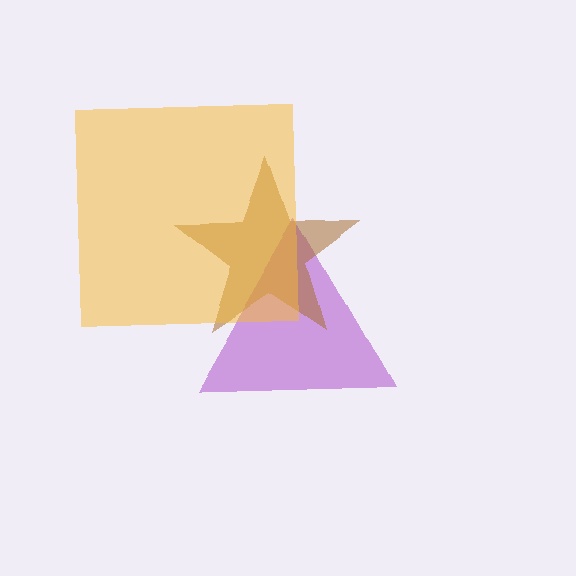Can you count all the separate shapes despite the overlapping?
Yes, there are 3 separate shapes.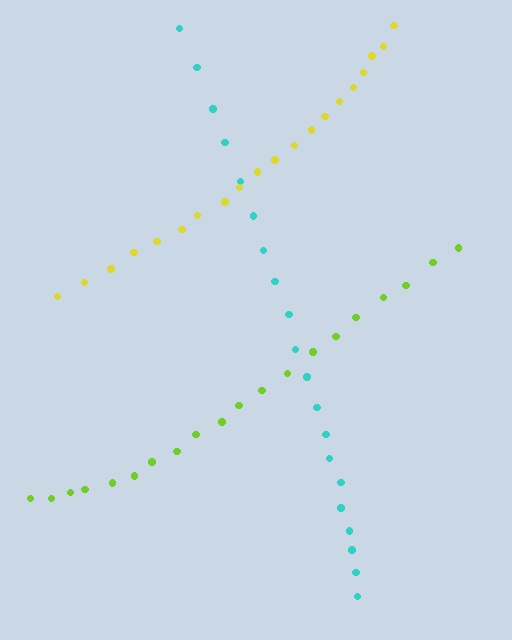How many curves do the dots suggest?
There are 3 distinct paths.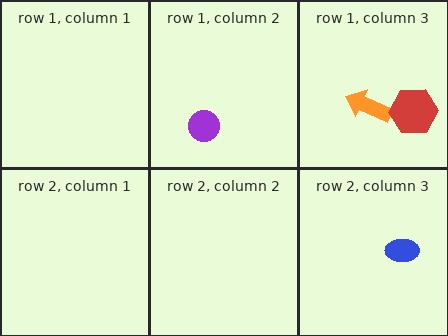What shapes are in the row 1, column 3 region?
The orange arrow, the red hexagon.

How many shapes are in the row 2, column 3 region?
1.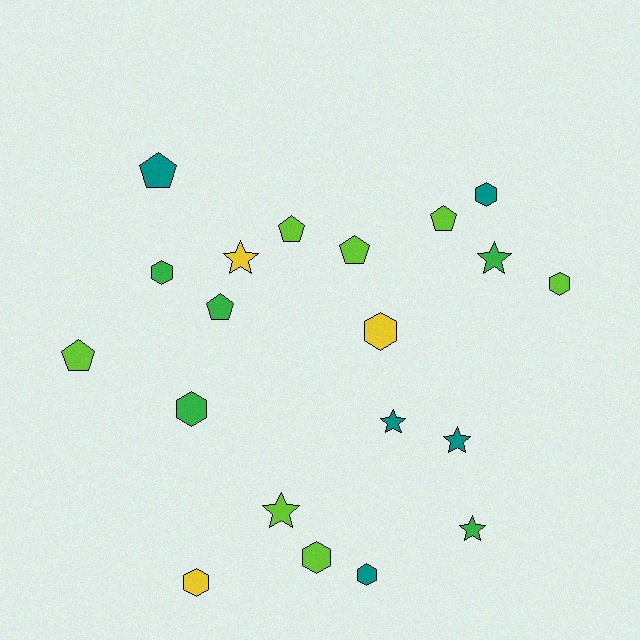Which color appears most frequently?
Lime, with 7 objects.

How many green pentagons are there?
There is 1 green pentagon.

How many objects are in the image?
There are 20 objects.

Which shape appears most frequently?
Hexagon, with 8 objects.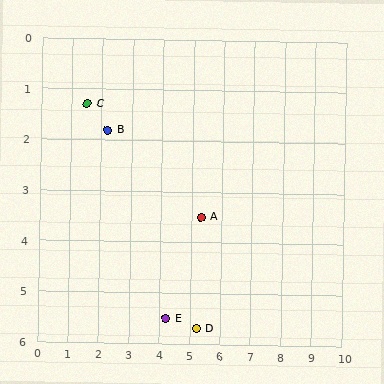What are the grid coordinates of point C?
Point C is at approximately (1.5, 1.3).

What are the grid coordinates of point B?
Point B is at approximately (2.2, 1.8).